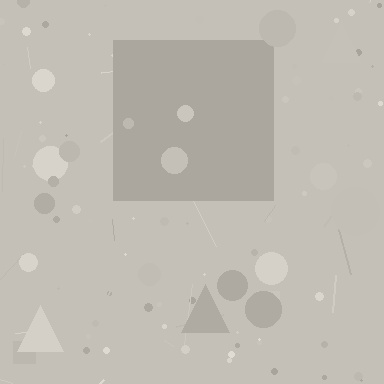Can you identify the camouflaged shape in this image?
The camouflaged shape is a square.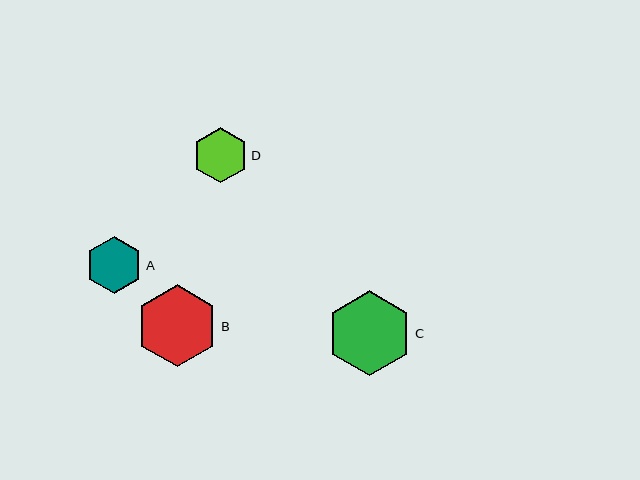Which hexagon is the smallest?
Hexagon D is the smallest with a size of approximately 55 pixels.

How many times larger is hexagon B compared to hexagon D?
Hexagon B is approximately 1.5 times the size of hexagon D.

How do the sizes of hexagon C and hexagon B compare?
Hexagon C and hexagon B are approximately the same size.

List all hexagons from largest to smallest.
From largest to smallest: C, B, A, D.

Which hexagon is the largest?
Hexagon C is the largest with a size of approximately 85 pixels.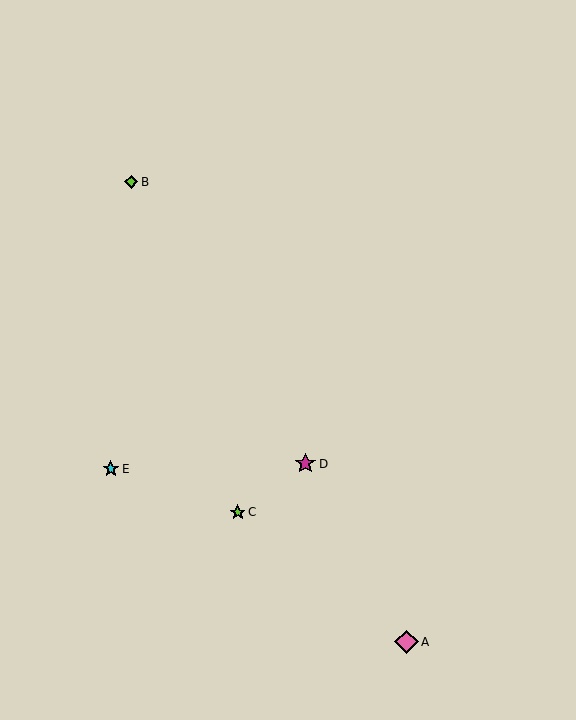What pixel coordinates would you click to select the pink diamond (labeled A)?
Click at (406, 642) to select the pink diamond A.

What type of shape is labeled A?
Shape A is a pink diamond.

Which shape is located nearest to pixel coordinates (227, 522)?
The lime star (labeled C) at (238, 512) is nearest to that location.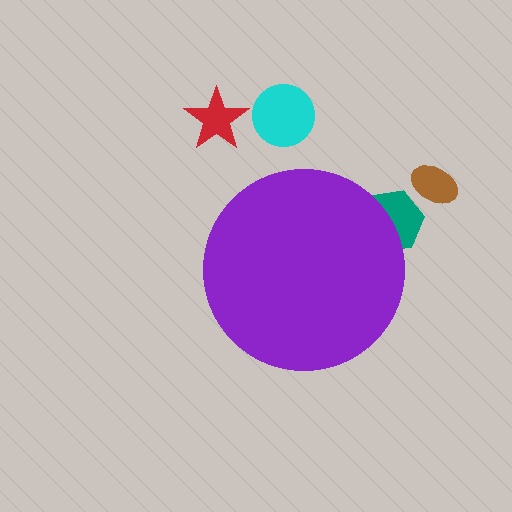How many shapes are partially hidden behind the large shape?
1 shape is partially hidden.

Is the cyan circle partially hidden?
No, the cyan circle is fully visible.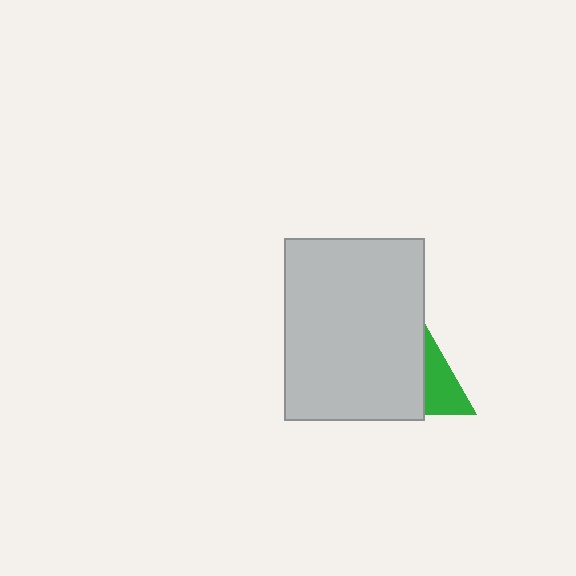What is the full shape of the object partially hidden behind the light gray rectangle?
The partially hidden object is a green triangle.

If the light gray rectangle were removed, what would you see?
You would see the complete green triangle.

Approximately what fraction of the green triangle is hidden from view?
Roughly 52% of the green triangle is hidden behind the light gray rectangle.